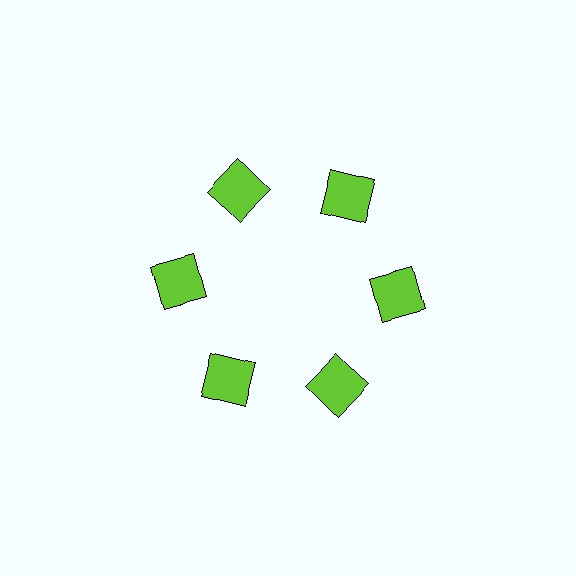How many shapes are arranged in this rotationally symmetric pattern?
There are 6 shapes, arranged in 6 groups of 1.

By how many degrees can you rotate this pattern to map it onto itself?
The pattern maps onto itself every 60 degrees of rotation.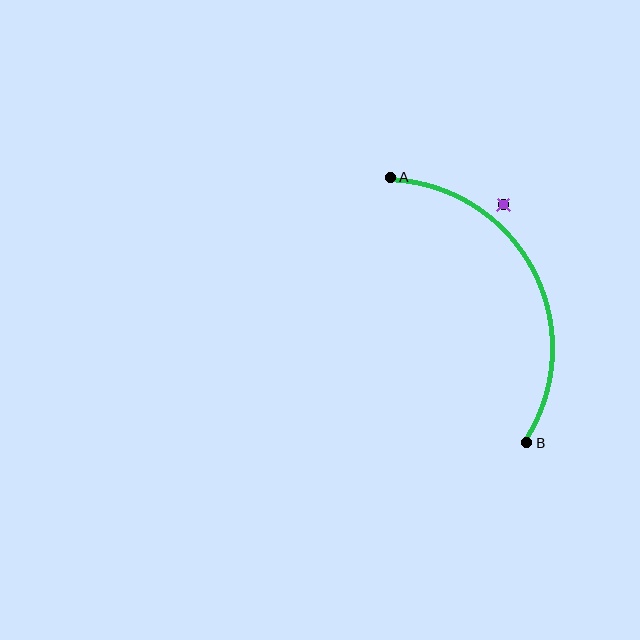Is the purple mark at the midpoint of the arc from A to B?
No — the purple mark does not lie on the arc at all. It sits slightly outside the curve.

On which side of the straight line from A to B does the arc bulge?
The arc bulges to the right of the straight line connecting A and B.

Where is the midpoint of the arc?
The arc midpoint is the point on the curve farthest from the straight line joining A and B. It sits to the right of that line.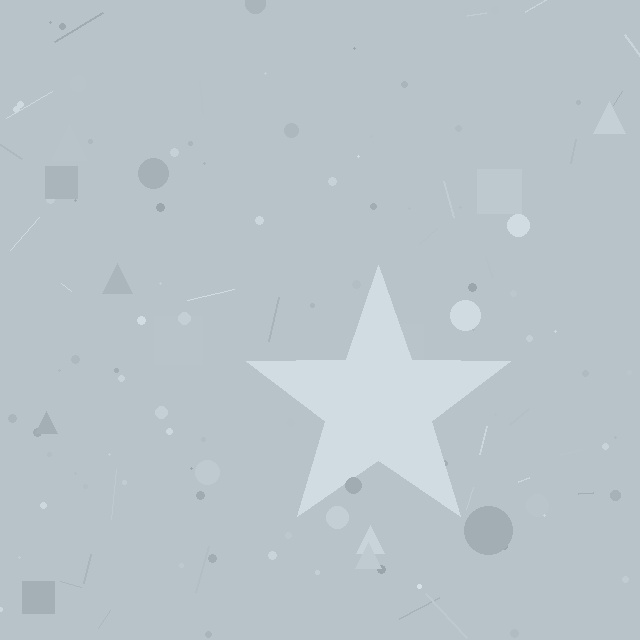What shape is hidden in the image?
A star is hidden in the image.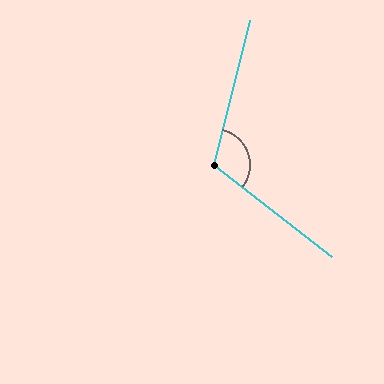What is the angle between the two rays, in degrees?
Approximately 114 degrees.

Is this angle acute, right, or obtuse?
It is obtuse.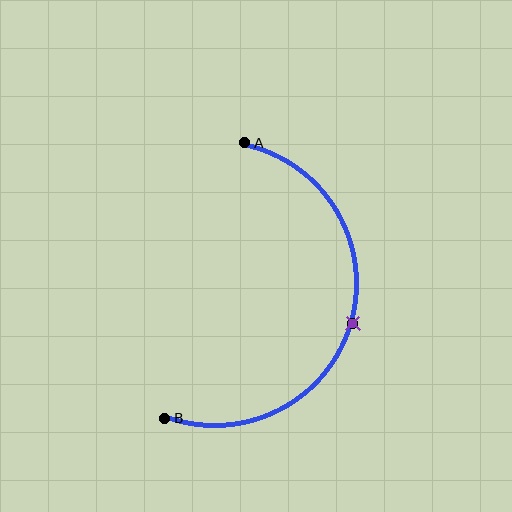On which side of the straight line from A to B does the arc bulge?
The arc bulges to the right of the straight line connecting A and B.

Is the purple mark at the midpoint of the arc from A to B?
Yes. The purple mark lies on the arc at equal arc-length from both A and B — it is the arc midpoint.